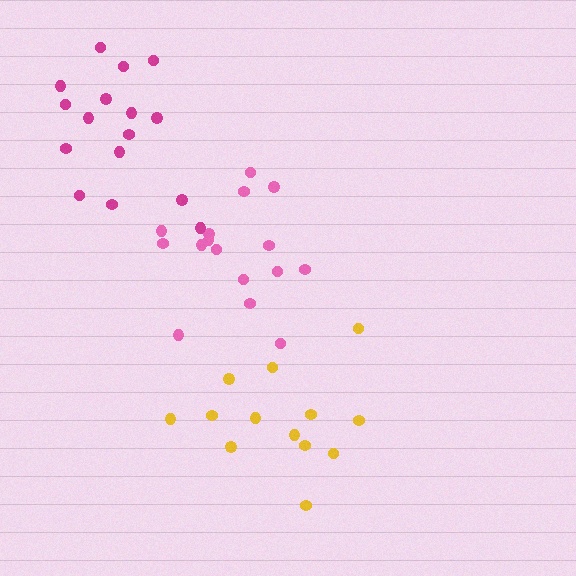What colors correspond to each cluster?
The clusters are colored: pink, yellow, magenta.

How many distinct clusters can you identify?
There are 3 distinct clusters.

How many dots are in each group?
Group 1: 16 dots, Group 2: 13 dots, Group 3: 16 dots (45 total).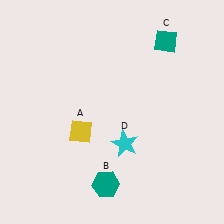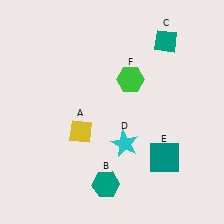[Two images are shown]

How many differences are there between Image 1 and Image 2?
There are 2 differences between the two images.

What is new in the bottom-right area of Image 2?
A teal square (E) was added in the bottom-right area of Image 2.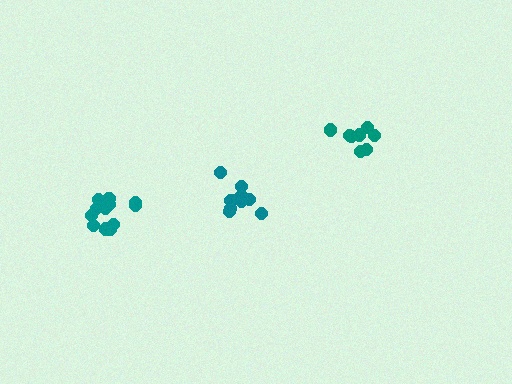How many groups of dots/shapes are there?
There are 3 groups.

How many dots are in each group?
Group 1: 10 dots, Group 2: 12 dots, Group 3: 9 dots (31 total).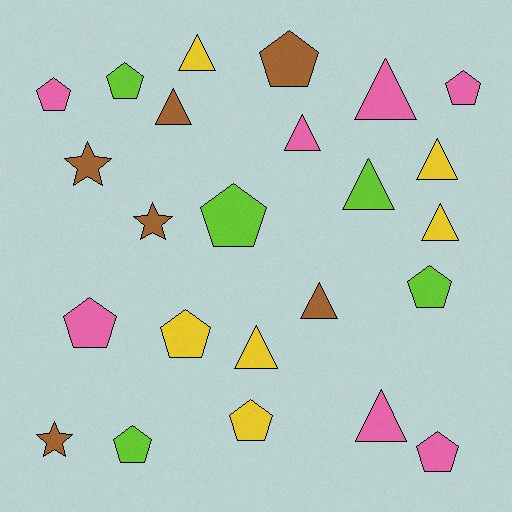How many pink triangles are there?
There are 3 pink triangles.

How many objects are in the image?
There are 24 objects.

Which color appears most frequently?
Pink, with 7 objects.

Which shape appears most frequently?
Pentagon, with 11 objects.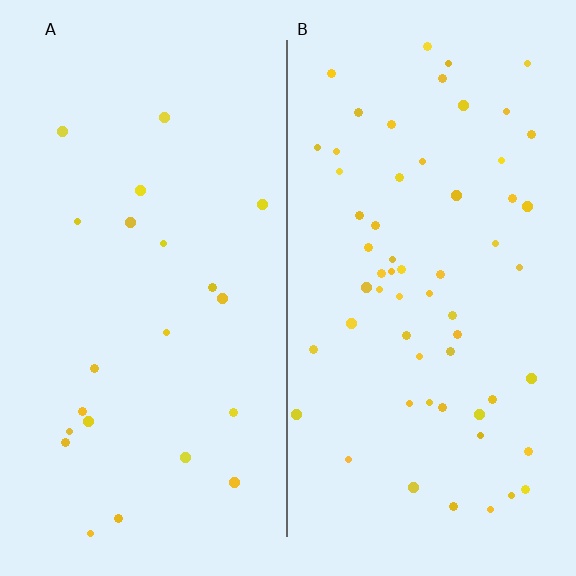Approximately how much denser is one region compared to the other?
Approximately 2.7× — region B over region A.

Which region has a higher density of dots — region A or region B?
B (the right).